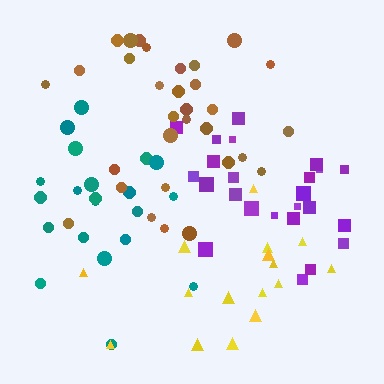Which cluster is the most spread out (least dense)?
Yellow.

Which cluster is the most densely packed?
Teal.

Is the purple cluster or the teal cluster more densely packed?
Teal.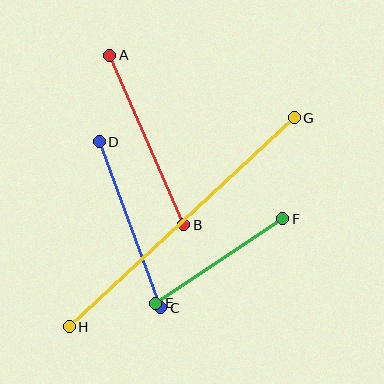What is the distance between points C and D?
The distance is approximately 177 pixels.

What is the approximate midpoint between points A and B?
The midpoint is at approximately (147, 140) pixels.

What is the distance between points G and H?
The distance is approximately 307 pixels.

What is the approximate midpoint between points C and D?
The midpoint is at approximately (130, 225) pixels.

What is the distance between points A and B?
The distance is approximately 185 pixels.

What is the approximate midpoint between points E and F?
The midpoint is at approximately (219, 261) pixels.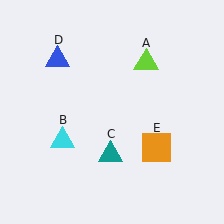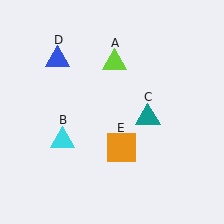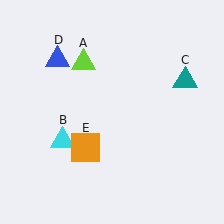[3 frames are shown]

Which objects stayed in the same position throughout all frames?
Cyan triangle (object B) and blue triangle (object D) remained stationary.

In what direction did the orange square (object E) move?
The orange square (object E) moved left.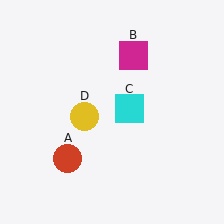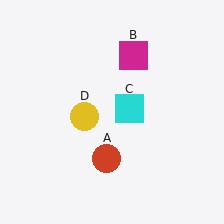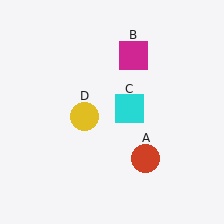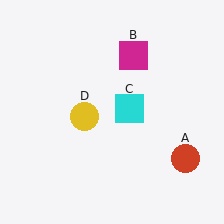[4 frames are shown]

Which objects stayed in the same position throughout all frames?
Magenta square (object B) and cyan square (object C) and yellow circle (object D) remained stationary.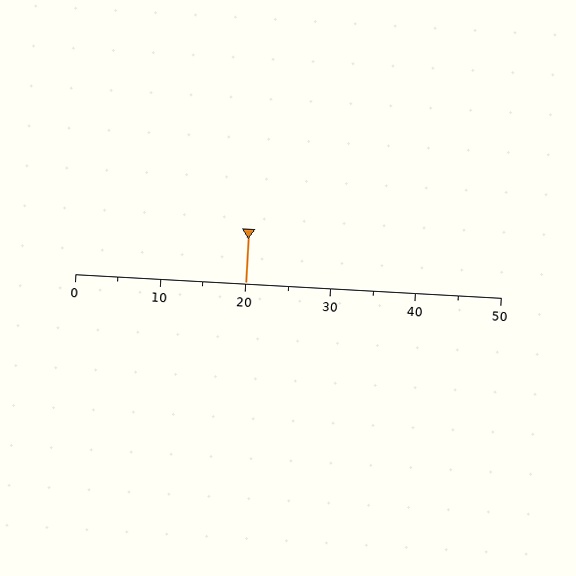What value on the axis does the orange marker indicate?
The marker indicates approximately 20.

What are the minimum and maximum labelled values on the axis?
The axis runs from 0 to 50.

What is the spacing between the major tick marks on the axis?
The major ticks are spaced 10 apart.